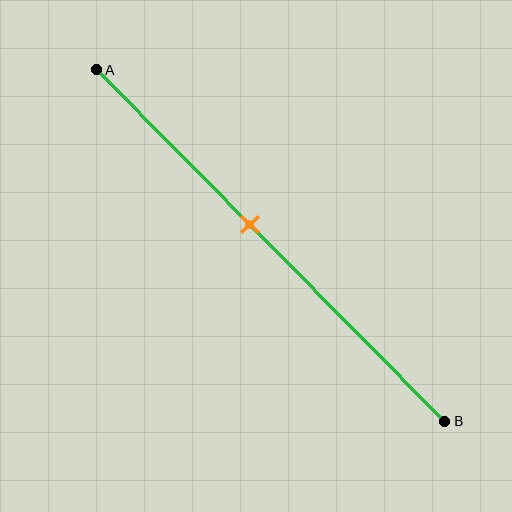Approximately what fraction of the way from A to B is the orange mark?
The orange mark is approximately 45% of the way from A to B.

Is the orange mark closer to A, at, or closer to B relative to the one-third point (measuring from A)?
The orange mark is closer to point B than the one-third point of segment AB.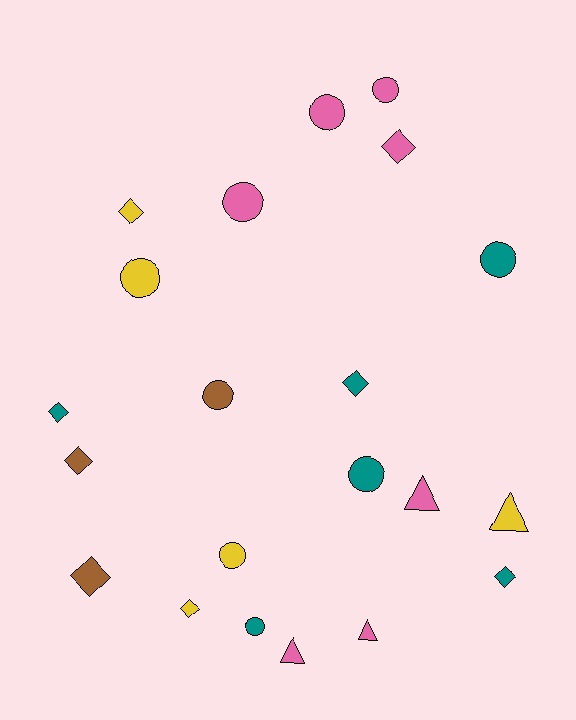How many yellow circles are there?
There are 2 yellow circles.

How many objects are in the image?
There are 21 objects.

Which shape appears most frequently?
Circle, with 9 objects.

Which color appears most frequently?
Pink, with 7 objects.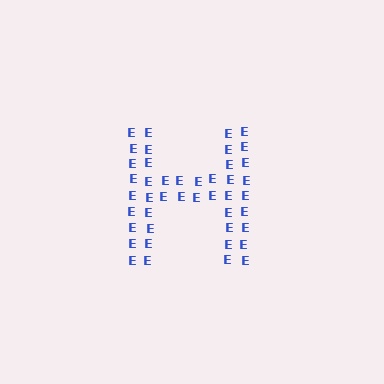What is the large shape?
The large shape is the letter H.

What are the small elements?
The small elements are letter E's.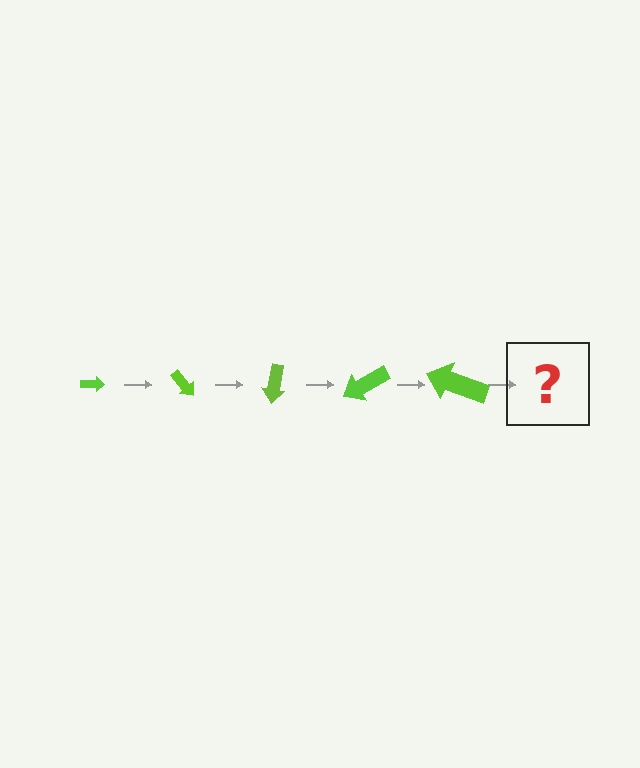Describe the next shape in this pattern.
It should be an arrow, larger than the previous one and rotated 250 degrees from the start.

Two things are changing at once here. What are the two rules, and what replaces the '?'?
The two rules are that the arrow grows larger each step and it rotates 50 degrees each step. The '?' should be an arrow, larger than the previous one and rotated 250 degrees from the start.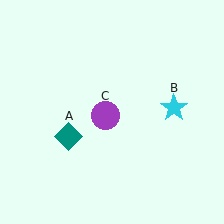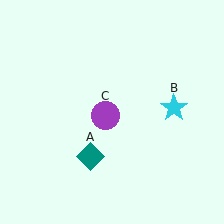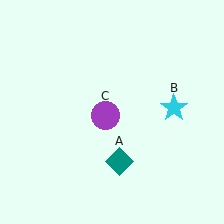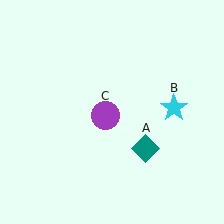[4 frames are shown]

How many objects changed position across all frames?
1 object changed position: teal diamond (object A).